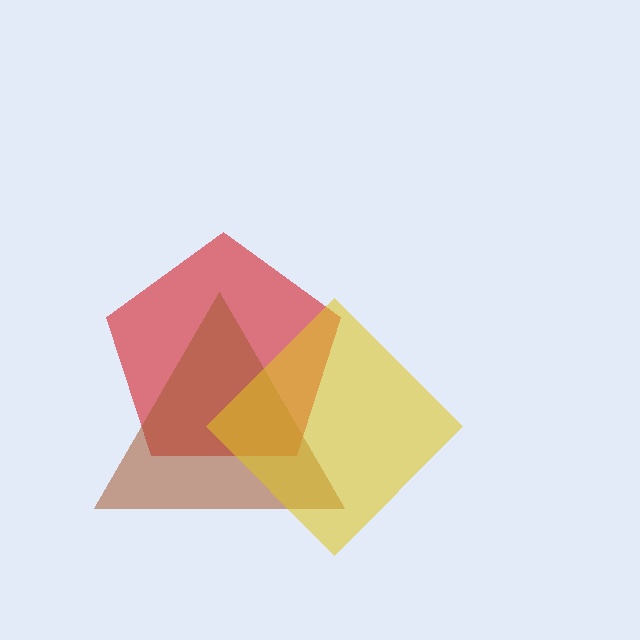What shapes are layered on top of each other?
The layered shapes are: a red pentagon, a brown triangle, a yellow diamond.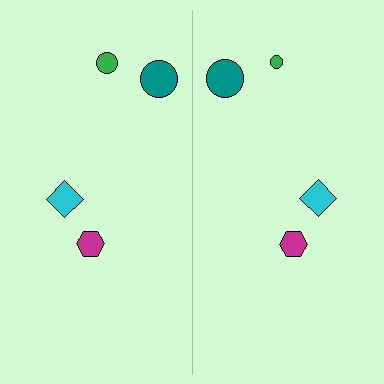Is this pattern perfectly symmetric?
No, the pattern is not perfectly symmetric. The green circle on the right side has a different size than its mirror counterpart.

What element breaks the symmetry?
The green circle on the right side has a different size than its mirror counterpart.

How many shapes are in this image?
There are 8 shapes in this image.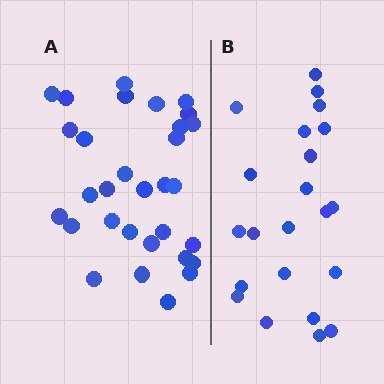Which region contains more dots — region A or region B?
Region A (the left region) has more dots.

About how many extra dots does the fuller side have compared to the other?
Region A has roughly 8 or so more dots than region B.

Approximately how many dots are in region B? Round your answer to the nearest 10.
About 20 dots. (The exact count is 22, which rounds to 20.)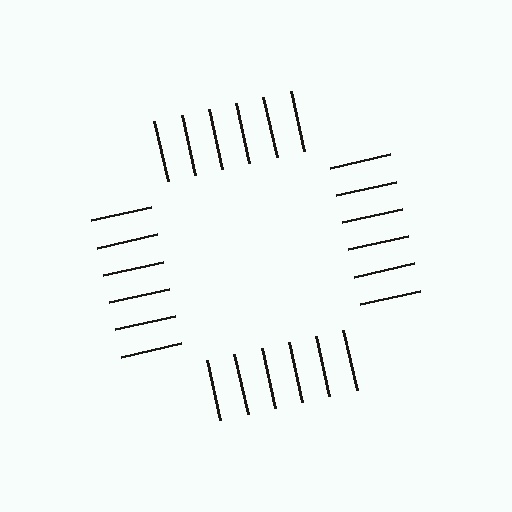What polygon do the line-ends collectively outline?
An illusory square — the line segments terminate on its edges but no continuous stroke is drawn.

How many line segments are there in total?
24 — 6 along each of the 4 edges.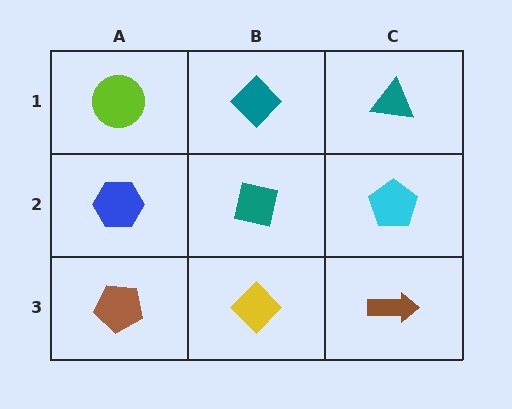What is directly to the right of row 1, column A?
A teal diamond.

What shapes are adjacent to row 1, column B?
A teal square (row 2, column B), a lime circle (row 1, column A), a teal triangle (row 1, column C).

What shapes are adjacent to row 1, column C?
A cyan pentagon (row 2, column C), a teal diamond (row 1, column B).